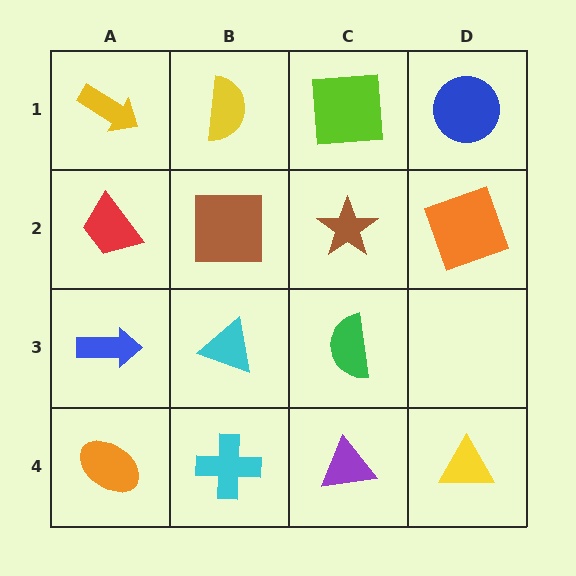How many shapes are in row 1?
4 shapes.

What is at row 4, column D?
A yellow triangle.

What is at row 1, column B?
A yellow semicircle.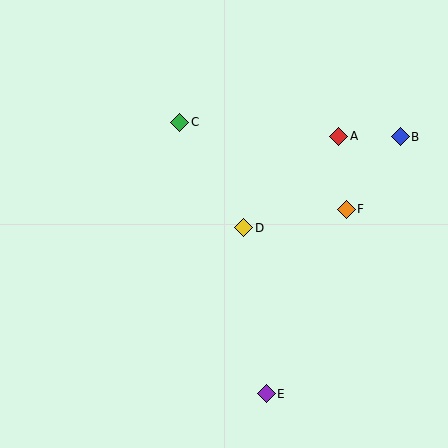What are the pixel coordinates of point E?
Point E is at (266, 394).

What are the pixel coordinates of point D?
Point D is at (244, 228).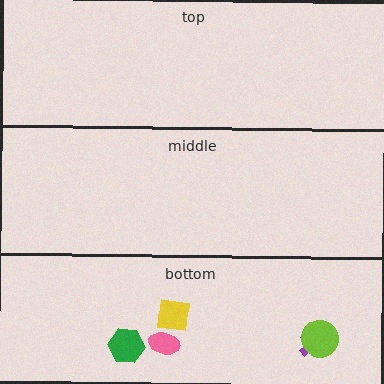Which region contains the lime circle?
The bottom region.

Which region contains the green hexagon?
The bottom region.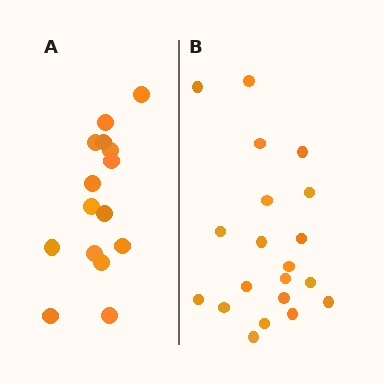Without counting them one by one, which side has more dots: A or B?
Region B (the right region) has more dots.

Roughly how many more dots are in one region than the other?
Region B has about 5 more dots than region A.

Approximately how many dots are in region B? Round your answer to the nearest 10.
About 20 dots.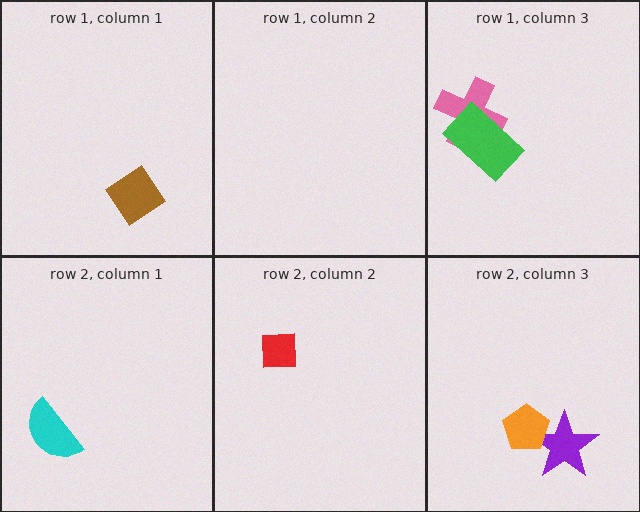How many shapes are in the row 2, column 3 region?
2.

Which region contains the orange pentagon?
The row 2, column 3 region.